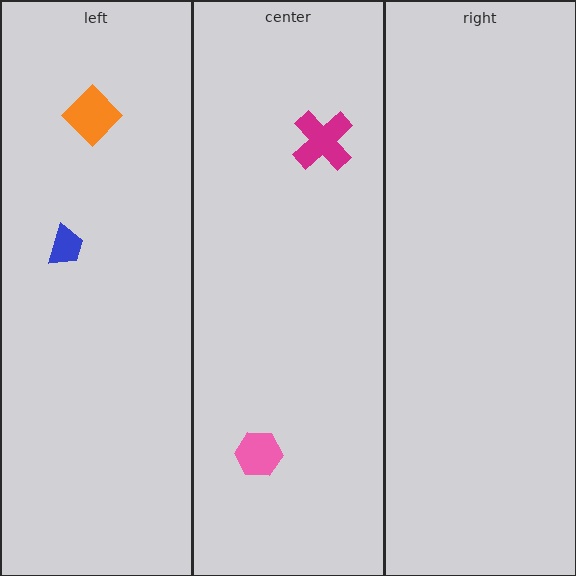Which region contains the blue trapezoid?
The left region.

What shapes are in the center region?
The pink hexagon, the magenta cross.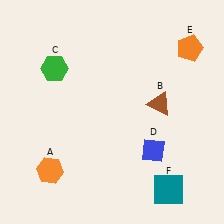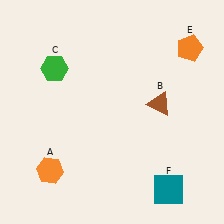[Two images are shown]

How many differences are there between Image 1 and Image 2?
There is 1 difference between the two images.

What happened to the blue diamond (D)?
The blue diamond (D) was removed in Image 2. It was in the bottom-right area of Image 1.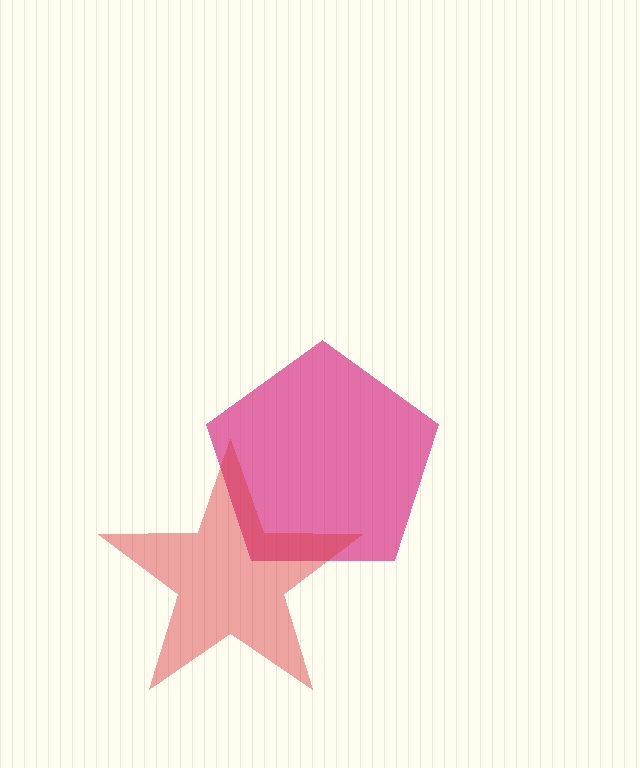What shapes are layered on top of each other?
The layered shapes are: a magenta pentagon, a red star.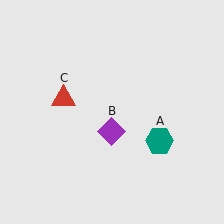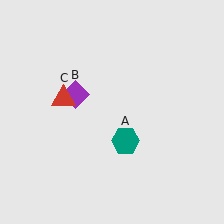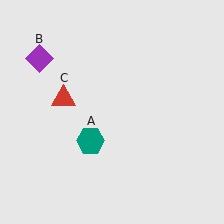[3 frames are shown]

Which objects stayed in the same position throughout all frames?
Red triangle (object C) remained stationary.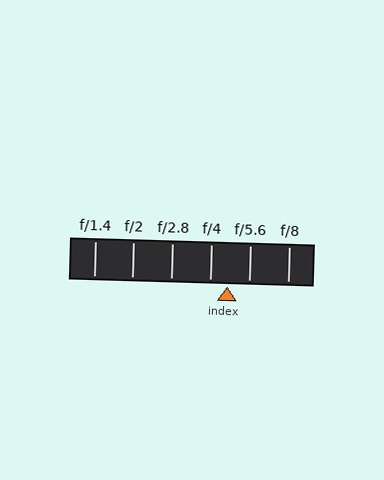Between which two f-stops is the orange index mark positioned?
The index mark is between f/4 and f/5.6.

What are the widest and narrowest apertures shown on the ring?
The widest aperture shown is f/1.4 and the narrowest is f/8.